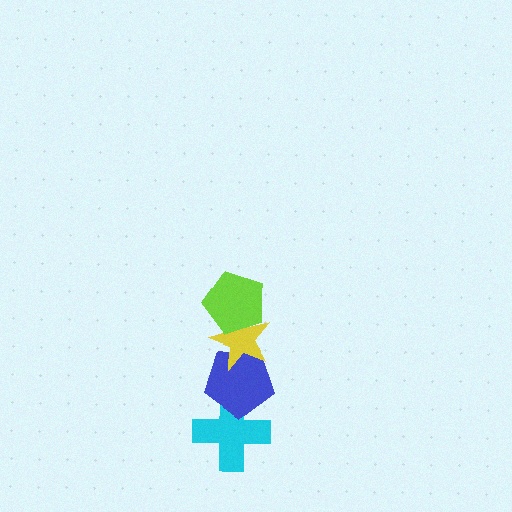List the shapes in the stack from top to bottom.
From top to bottom: the lime pentagon, the yellow star, the blue pentagon, the cyan cross.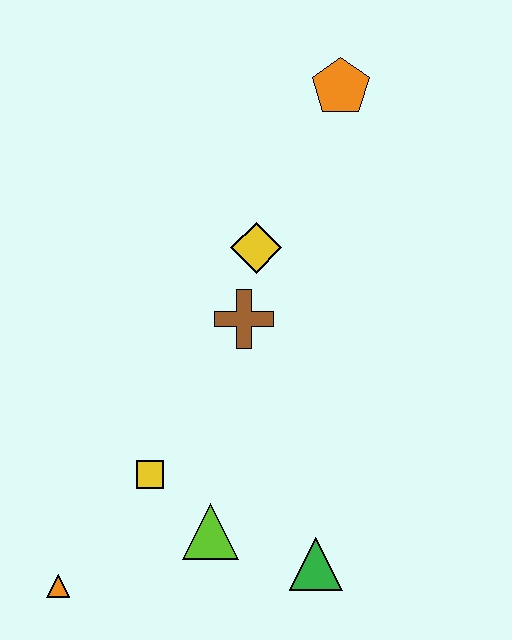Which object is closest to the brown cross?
The yellow diamond is closest to the brown cross.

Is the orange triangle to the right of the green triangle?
No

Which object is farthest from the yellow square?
The orange pentagon is farthest from the yellow square.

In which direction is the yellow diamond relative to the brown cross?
The yellow diamond is above the brown cross.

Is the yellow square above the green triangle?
Yes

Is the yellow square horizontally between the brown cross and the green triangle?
No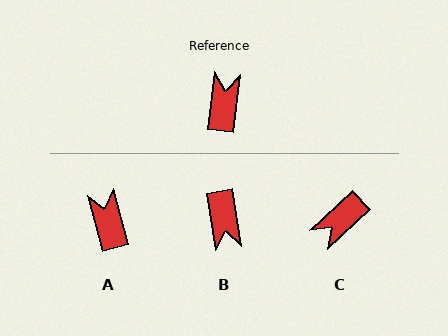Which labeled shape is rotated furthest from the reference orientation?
B, about 164 degrees away.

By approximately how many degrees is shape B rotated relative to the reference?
Approximately 164 degrees clockwise.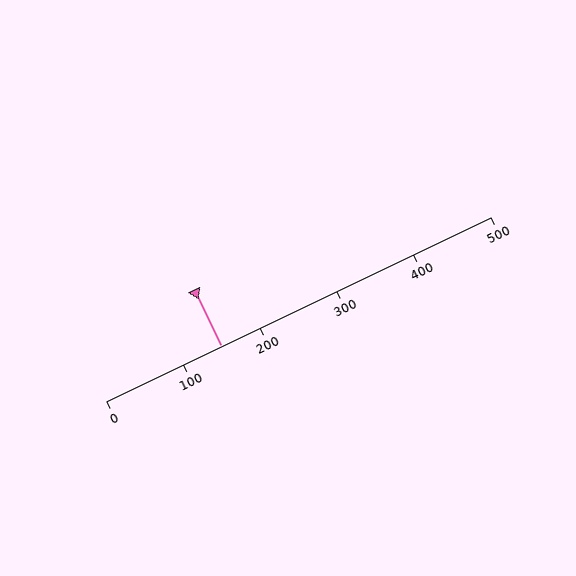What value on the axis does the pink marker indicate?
The marker indicates approximately 150.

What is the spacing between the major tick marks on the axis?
The major ticks are spaced 100 apart.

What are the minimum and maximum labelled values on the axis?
The axis runs from 0 to 500.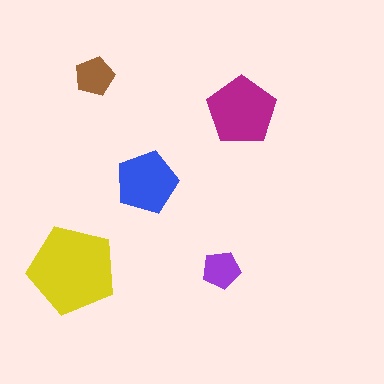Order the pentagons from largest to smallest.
the yellow one, the magenta one, the blue one, the brown one, the purple one.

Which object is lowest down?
The purple pentagon is bottommost.